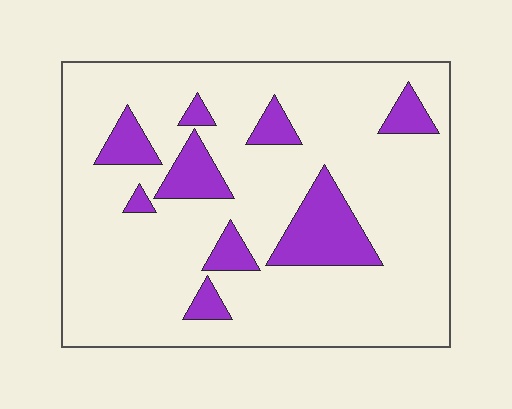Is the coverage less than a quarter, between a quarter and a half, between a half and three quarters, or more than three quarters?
Less than a quarter.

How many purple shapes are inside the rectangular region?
9.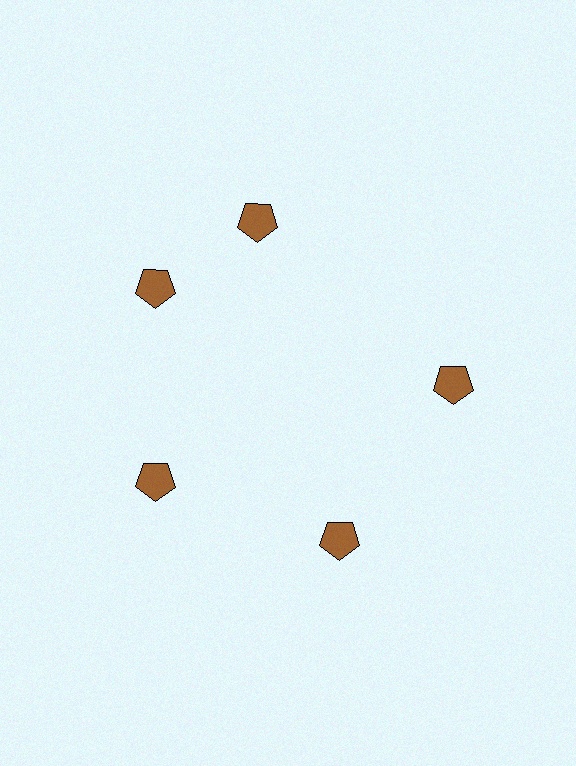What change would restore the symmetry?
The symmetry would be restored by rotating it back into even spacing with its neighbors so that all 5 pentagons sit at equal angles and equal distance from the center.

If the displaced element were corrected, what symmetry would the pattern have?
It would have 5-fold rotational symmetry — the pattern would map onto itself every 72 degrees.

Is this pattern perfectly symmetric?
No. The 5 brown pentagons are arranged in a ring, but one element near the 1 o'clock position is rotated out of alignment along the ring, breaking the 5-fold rotational symmetry.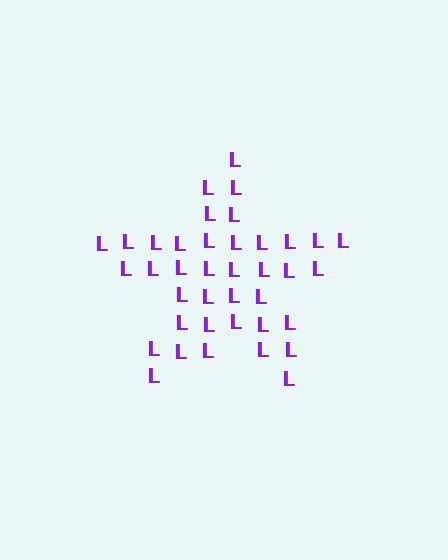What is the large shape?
The large shape is a star.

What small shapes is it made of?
It is made of small letter L's.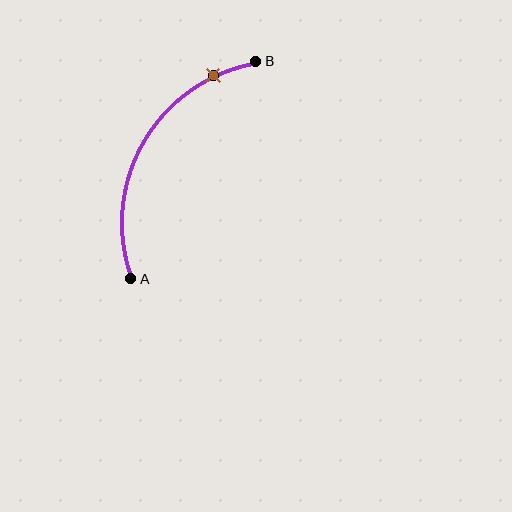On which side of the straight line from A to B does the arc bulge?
The arc bulges to the left of the straight line connecting A and B.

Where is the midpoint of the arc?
The arc midpoint is the point on the curve farthest from the straight line joining A and B. It sits to the left of that line.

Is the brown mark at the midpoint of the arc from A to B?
No. The brown mark lies on the arc but is closer to endpoint B. The arc midpoint would be at the point on the curve equidistant along the arc from both A and B.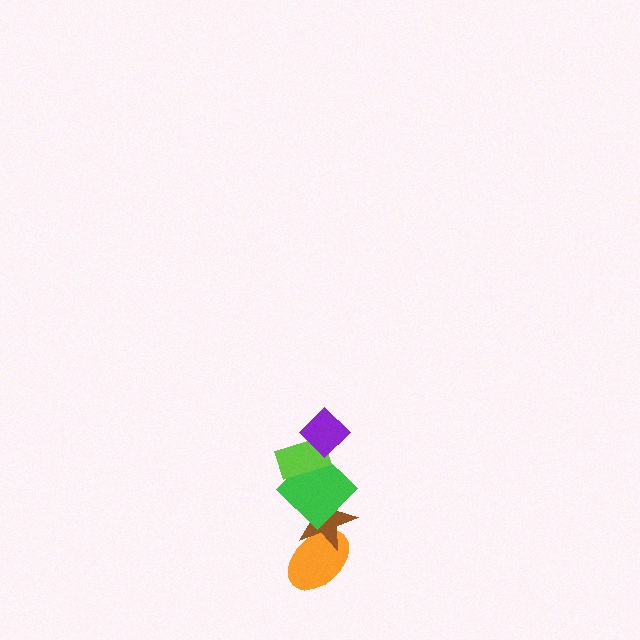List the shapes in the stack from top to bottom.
From top to bottom: the purple diamond, the lime rectangle, the green diamond, the brown star, the orange ellipse.